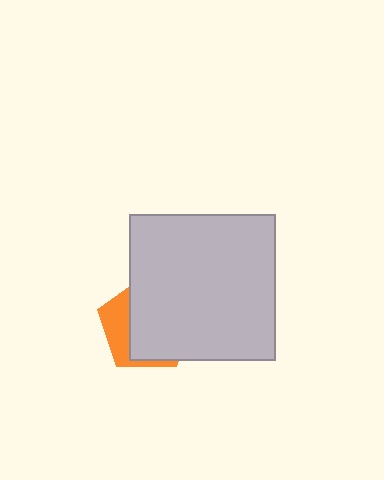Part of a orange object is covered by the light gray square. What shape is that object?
It is a pentagon.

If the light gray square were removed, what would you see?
You would see the complete orange pentagon.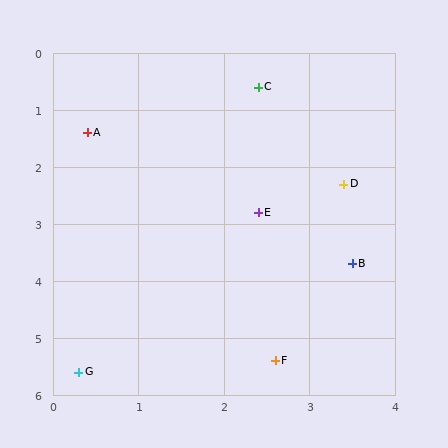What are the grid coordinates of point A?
Point A is at approximately (0.4, 1.4).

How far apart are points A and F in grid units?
Points A and F are about 4.6 grid units apart.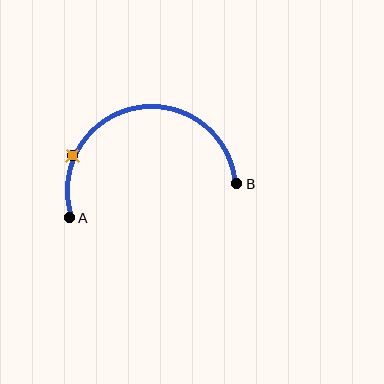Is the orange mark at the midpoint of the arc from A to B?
No. The orange mark lies on the arc but is closer to endpoint A. The arc midpoint would be at the point on the curve equidistant along the arc from both A and B.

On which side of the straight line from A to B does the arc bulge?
The arc bulges above the straight line connecting A and B.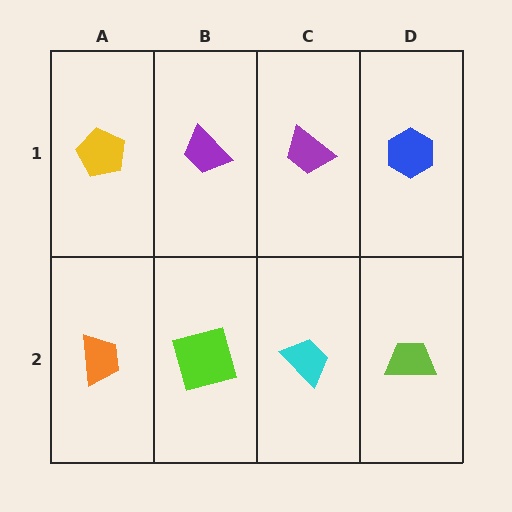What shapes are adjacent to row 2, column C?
A purple trapezoid (row 1, column C), a lime square (row 2, column B), a lime trapezoid (row 2, column D).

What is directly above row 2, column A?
A yellow pentagon.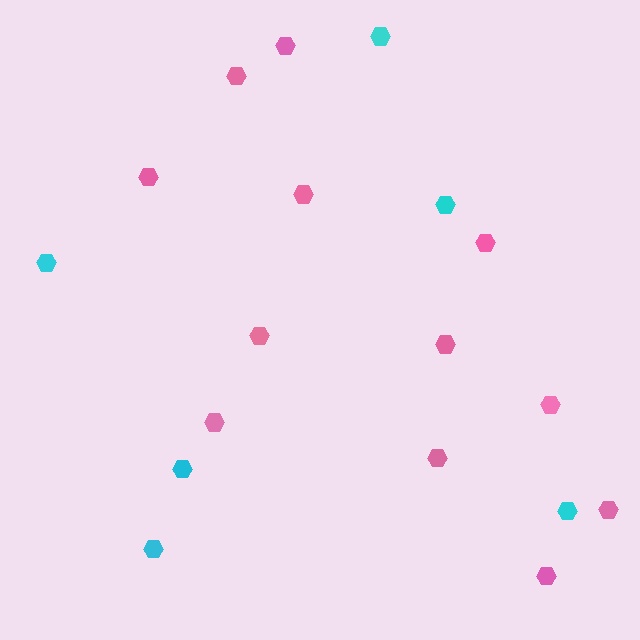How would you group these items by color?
There are 2 groups: one group of cyan hexagons (6) and one group of pink hexagons (12).